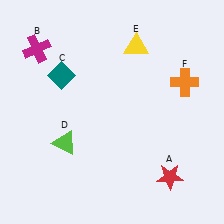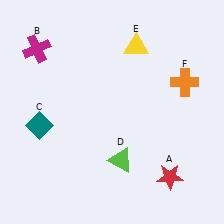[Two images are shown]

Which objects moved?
The objects that moved are: the teal diamond (C), the lime triangle (D).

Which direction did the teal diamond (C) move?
The teal diamond (C) moved down.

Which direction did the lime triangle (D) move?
The lime triangle (D) moved right.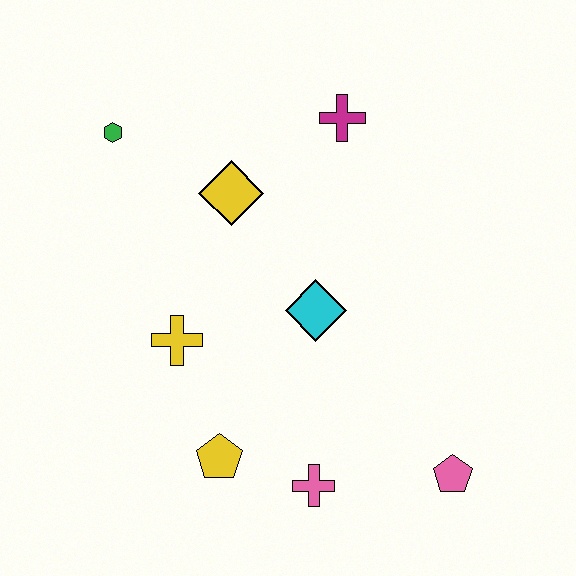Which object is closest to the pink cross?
The yellow pentagon is closest to the pink cross.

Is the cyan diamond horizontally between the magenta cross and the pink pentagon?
No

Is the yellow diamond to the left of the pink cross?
Yes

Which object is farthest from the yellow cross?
The pink pentagon is farthest from the yellow cross.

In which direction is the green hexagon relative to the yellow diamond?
The green hexagon is to the left of the yellow diamond.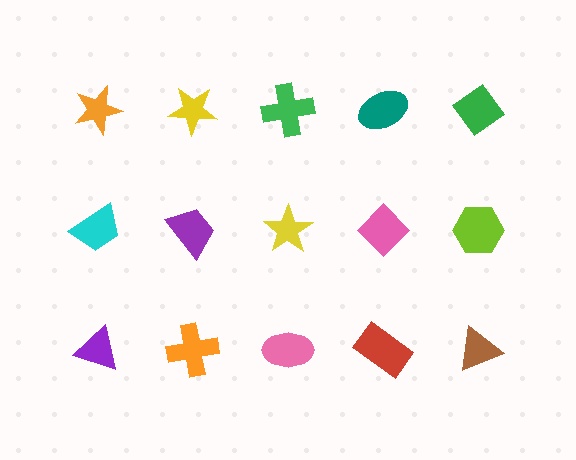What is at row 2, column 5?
A lime hexagon.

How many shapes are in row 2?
5 shapes.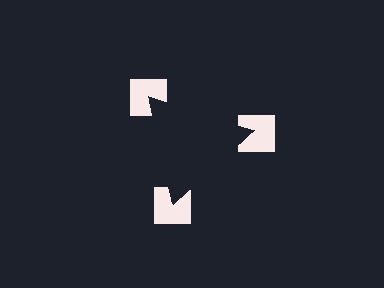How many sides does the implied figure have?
3 sides.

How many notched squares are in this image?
There are 3 — one at each vertex of the illusory triangle.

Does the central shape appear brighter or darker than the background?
It typically appears slightly darker than the background, even though no actual brightness change is drawn.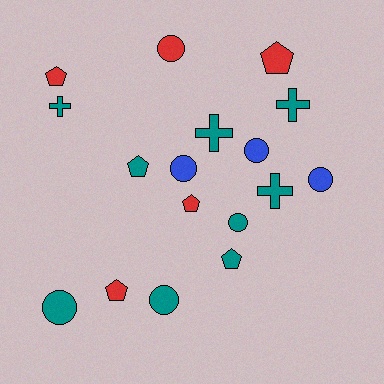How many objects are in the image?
There are 17 objects.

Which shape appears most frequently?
Circle, with 7 objects.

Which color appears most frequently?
Teal, with 9 objects.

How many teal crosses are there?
There are 4 teal crosses.